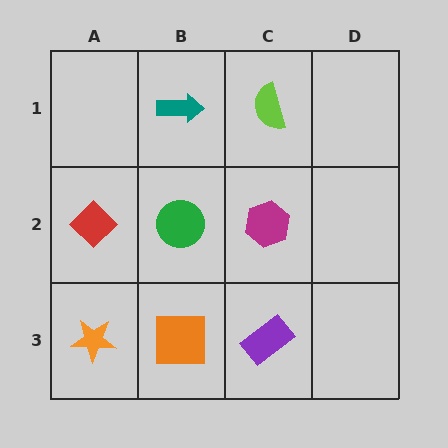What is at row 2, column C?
A magenta hexagon.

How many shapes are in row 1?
2 shapes.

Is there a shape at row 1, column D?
No, that cell is empty.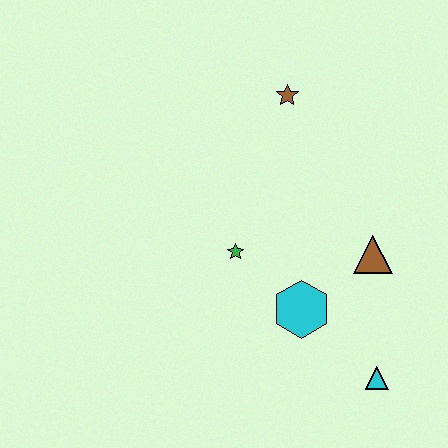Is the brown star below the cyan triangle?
No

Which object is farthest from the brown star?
The cyan triangle is farthest from the brown star.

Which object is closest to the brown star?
The green star is closest to the brown star.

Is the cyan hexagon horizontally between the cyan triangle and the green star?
Yes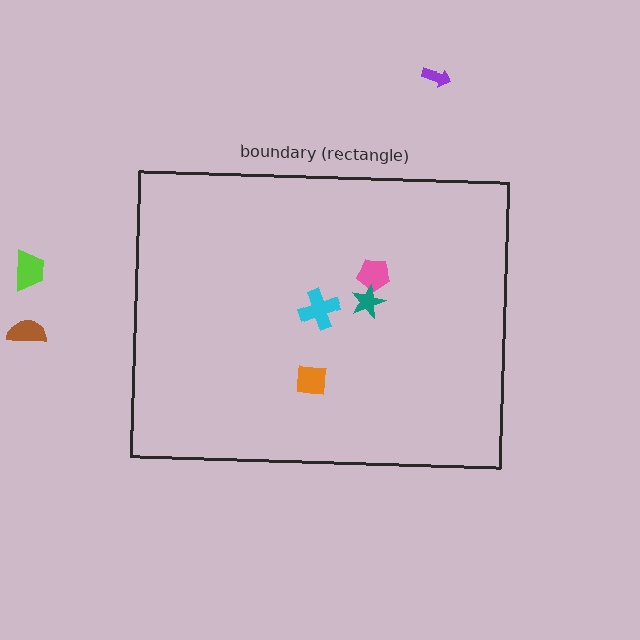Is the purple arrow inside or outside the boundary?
Outside.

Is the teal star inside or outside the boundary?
Inside.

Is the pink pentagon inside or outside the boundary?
Inside.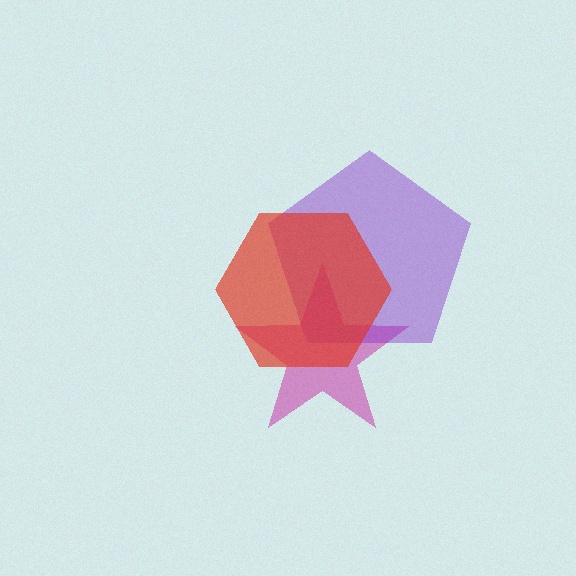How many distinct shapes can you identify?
There are 3 distinct shapes: a magenta star, a purple pentagon, a red hexagon.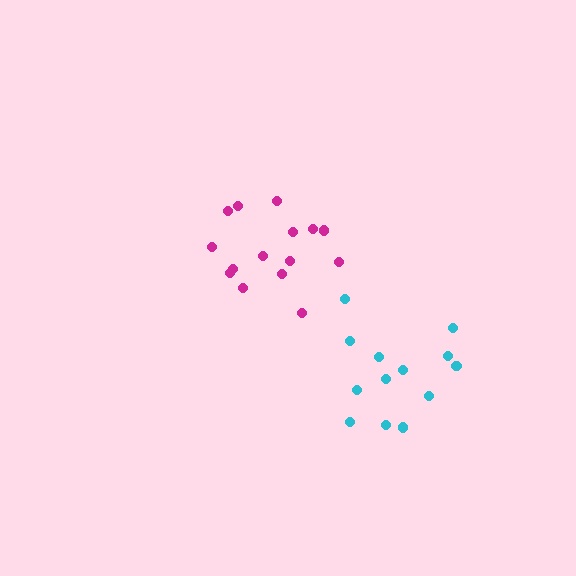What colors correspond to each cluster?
The clusters are colored: cyan, magenta.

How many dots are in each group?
Group 1: 13 dots, Group 2: 15 dots (28 total).